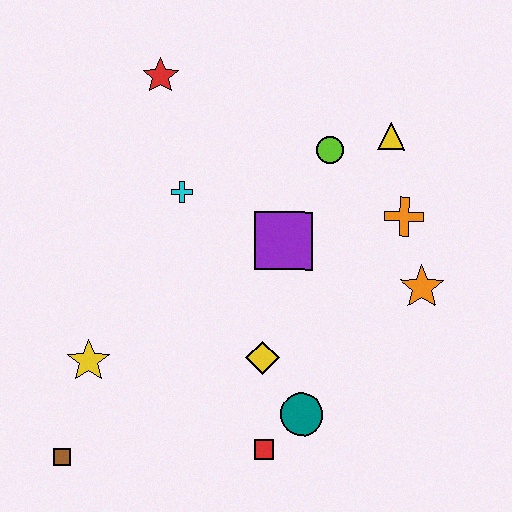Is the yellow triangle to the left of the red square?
No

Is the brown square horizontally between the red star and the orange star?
No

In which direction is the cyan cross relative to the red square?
The cyan cross is above the red square.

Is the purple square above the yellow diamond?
Yes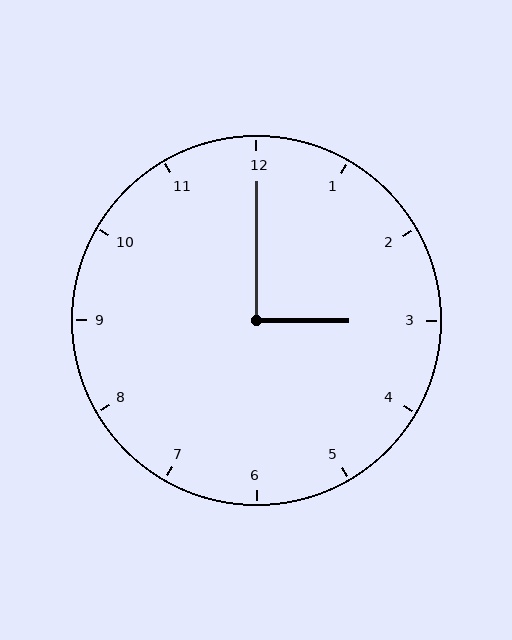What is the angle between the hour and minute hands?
Approximately 90 degrees.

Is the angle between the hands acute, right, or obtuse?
It is right.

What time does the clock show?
3:00.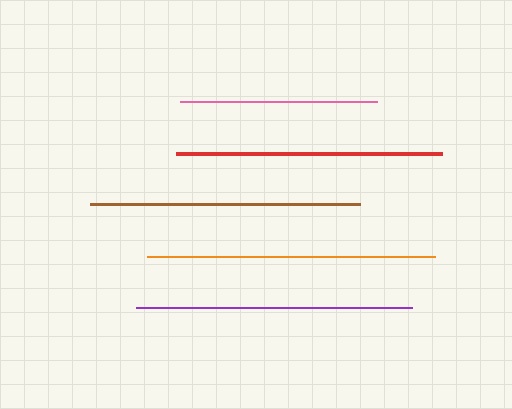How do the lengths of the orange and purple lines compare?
The orange and purple lines are approximately the same length.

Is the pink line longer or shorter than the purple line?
The purple line is longer than the pink line.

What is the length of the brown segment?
The brown segment is approximately 270 pixels long.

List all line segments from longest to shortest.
From longest to shortest: orange, purple, brown, red, pink.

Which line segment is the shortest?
The pink line is the shortest at approximately 197 pixels.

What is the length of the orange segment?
The orange segment is approximately 288 pixels long.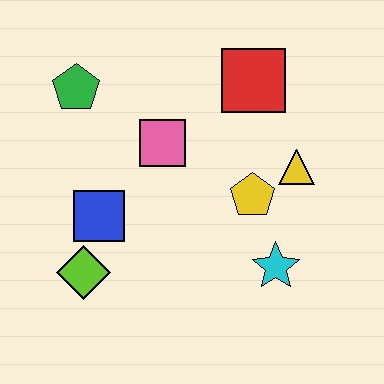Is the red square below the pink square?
No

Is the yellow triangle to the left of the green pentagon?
No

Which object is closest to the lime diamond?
The blue square is closest to the lime diamond.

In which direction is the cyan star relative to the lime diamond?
The cyan star is to the right of the lime diamond.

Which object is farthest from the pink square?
The cyan star is farthest from the pink square.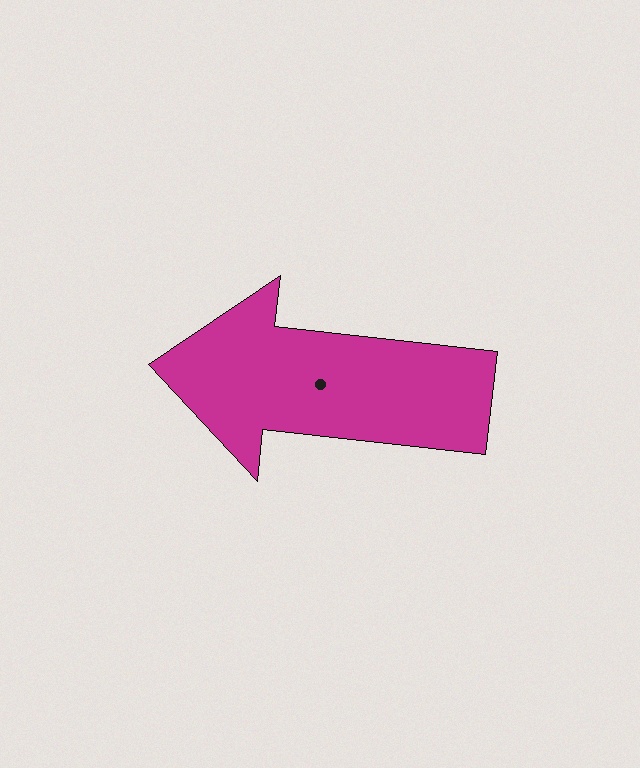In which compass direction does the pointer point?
West.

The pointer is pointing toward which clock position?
Roughly 9 o'clock.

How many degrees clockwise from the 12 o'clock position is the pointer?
Approximately 276 degrees.